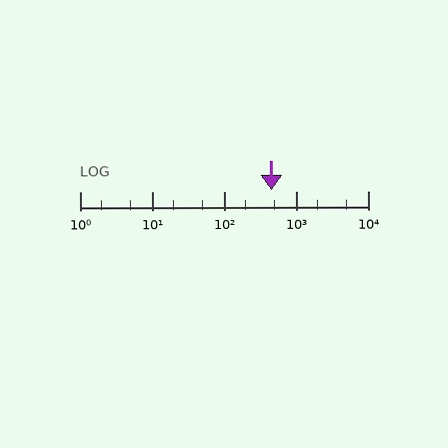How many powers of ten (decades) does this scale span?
The scale spans 4 decades, from 1 to 10000.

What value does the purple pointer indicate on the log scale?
The pointer indicates approximately 460.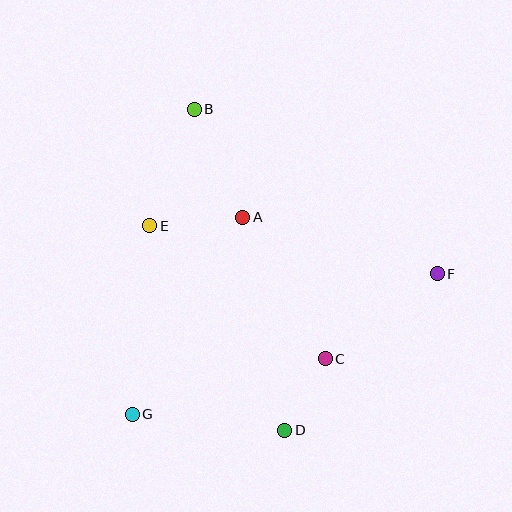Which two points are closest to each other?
Points C and D are closest to each other.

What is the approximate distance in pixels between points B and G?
The distance between B and G is approximately 311 pixels.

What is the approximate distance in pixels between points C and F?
The distance between C and F is approximately 140 pixels.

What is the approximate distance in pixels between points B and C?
The distance between B and C is approximately 282 pixels.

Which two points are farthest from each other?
Points F and G are farthest from each other.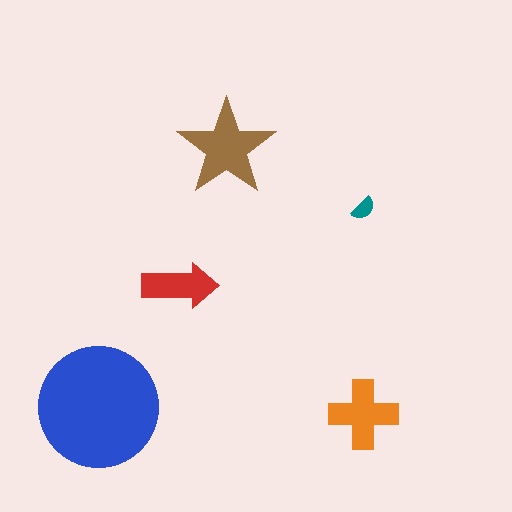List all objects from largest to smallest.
The blue circle, the brown star, the orange cross, the red arrow, the teal semicircle.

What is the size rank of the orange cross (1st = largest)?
3rd.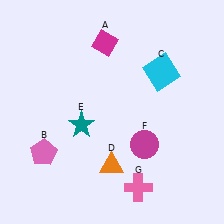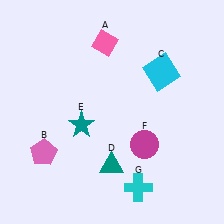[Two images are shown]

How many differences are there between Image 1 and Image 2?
There are 3 differences between the two images.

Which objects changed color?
A changed from magenta to pink. D changed from orange to teal. G changed from pink to cyan.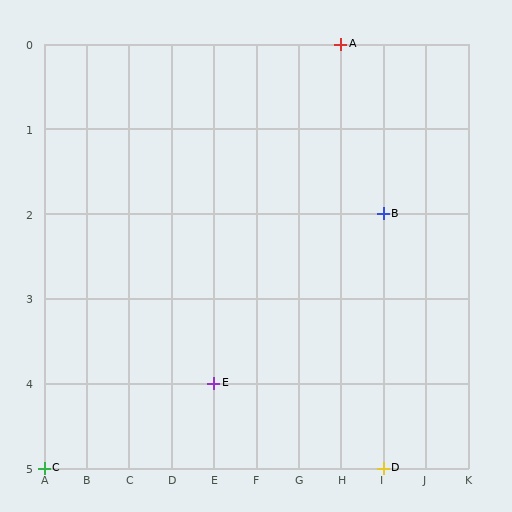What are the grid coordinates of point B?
Point B is at grid coordinates (I, 2).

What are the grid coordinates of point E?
Point E is at grid coordinates (E, 4).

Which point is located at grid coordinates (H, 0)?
Point A is at (H, 0).